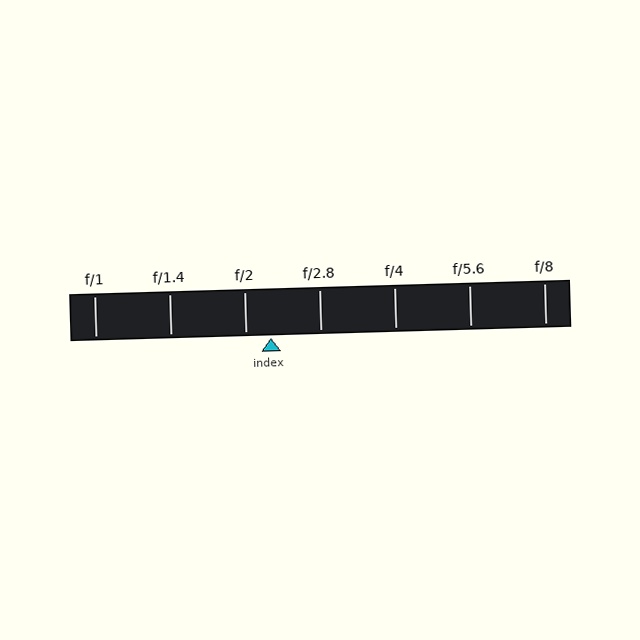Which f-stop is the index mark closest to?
The index mark is closest to f/2.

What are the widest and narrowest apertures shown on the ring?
The widest aperture shown is f/1 and the narrowest is f/8.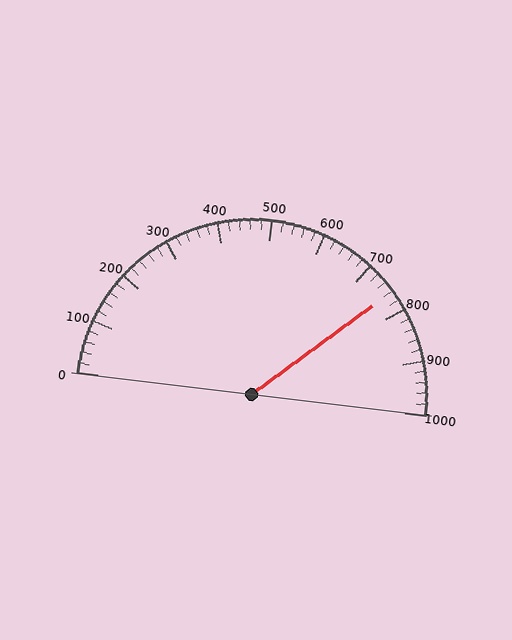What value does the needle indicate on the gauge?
The needle indicates approximately 760.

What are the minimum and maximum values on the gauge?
The gauge ranges from 0 to 1000.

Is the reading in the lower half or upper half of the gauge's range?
The reading is in the upper half of the range (0 to 1000).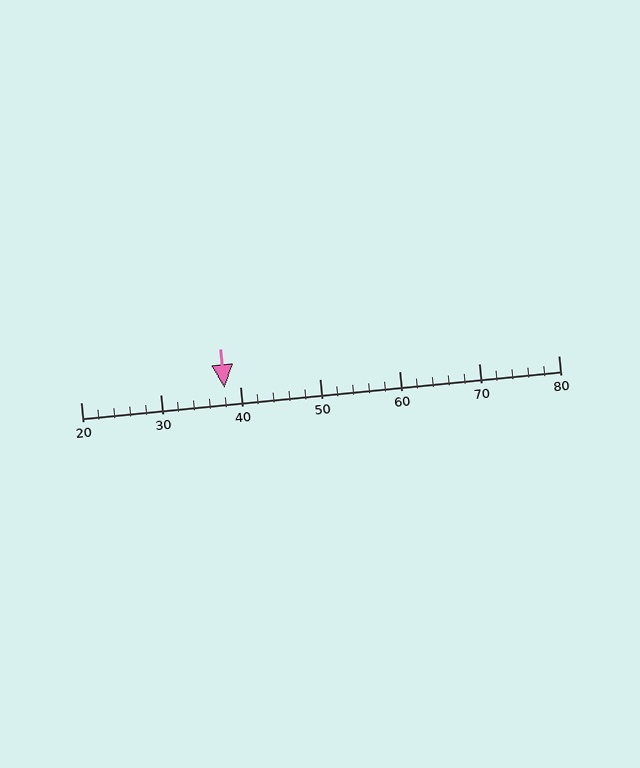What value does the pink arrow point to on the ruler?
The pink arrow points to approximately 38.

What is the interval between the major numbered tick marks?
The major tick marks are spaced 10 units apart.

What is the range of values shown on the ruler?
The ruler shows values from 20 to 80.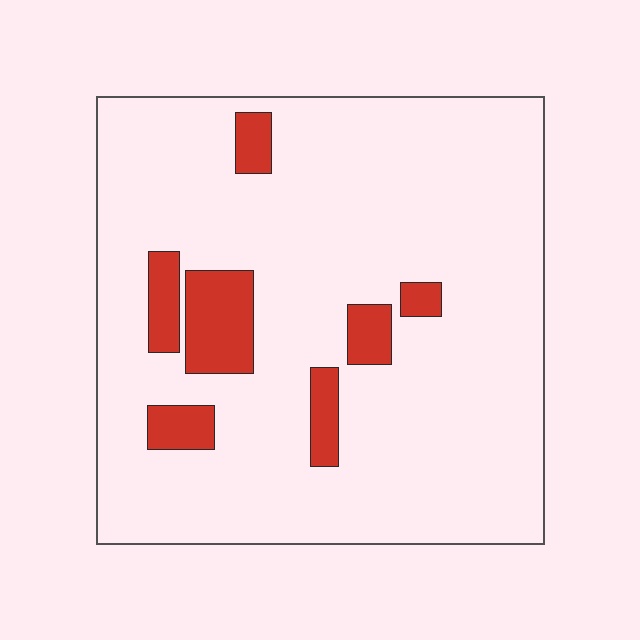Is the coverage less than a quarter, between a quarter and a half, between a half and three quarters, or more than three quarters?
Less than a quarter.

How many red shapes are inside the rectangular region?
7.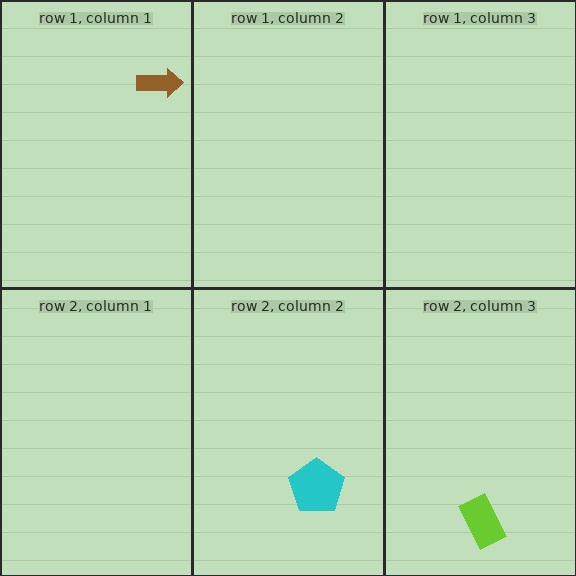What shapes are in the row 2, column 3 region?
The lime rectangle.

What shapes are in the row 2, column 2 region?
The cyan pentagon.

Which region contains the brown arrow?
The row 1, column 1 region.